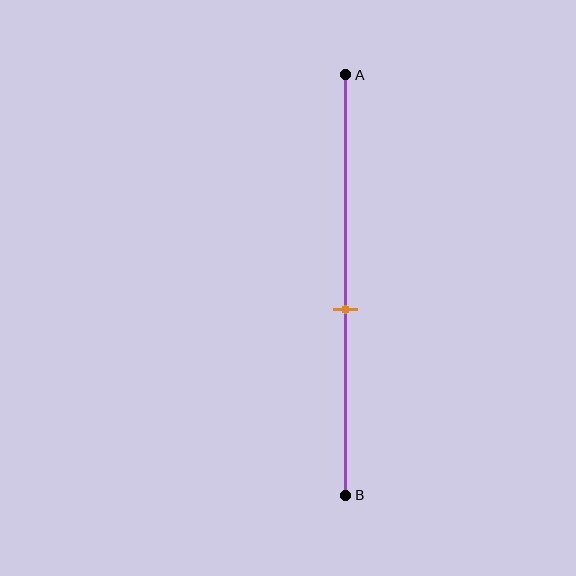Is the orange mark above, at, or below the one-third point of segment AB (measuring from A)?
The orange mark is below the one-third point of segment AB.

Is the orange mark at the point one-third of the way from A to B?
No, the mark is at about 55% from A, not at the 33% one-third point.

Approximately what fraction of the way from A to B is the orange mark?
The orange mark is approximately 55% of the way from A to B.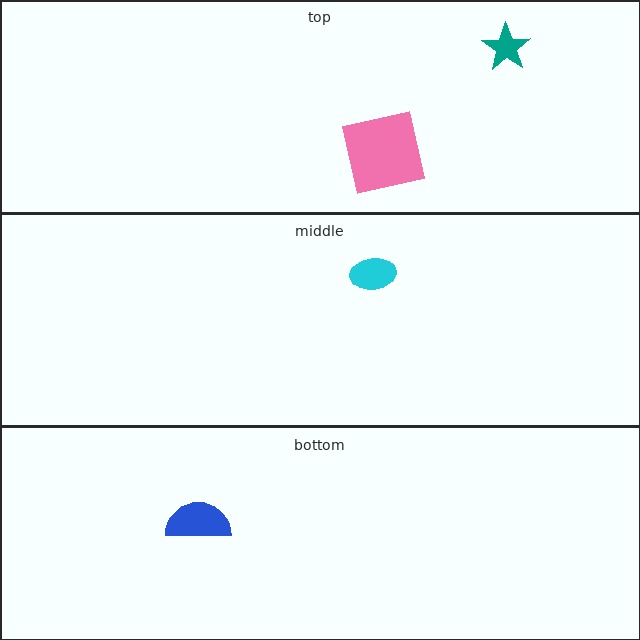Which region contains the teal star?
The top region.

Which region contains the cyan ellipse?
The middle region.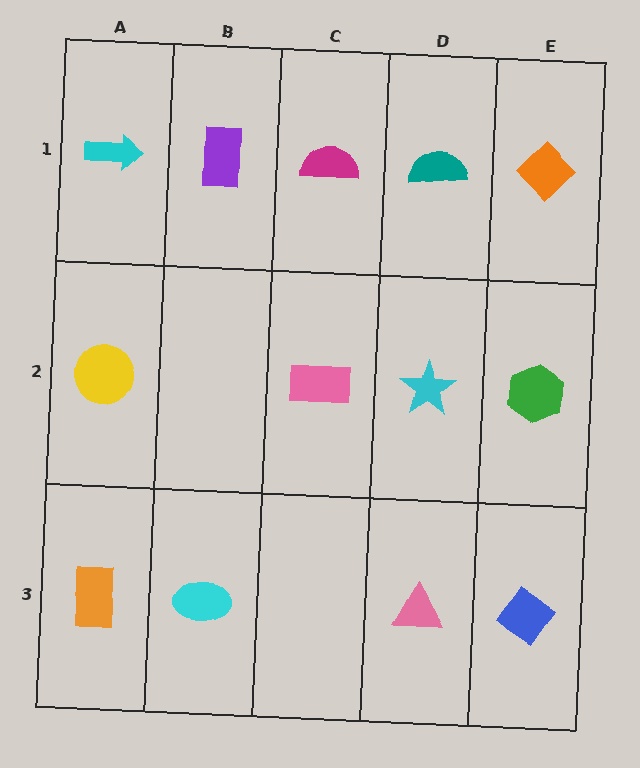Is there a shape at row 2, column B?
No, that cell is empty.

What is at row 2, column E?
A green hexagon.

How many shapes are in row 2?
4 shapes.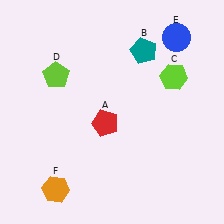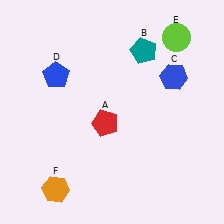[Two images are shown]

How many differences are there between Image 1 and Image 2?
There are 3 differences between the two images.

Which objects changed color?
C changed from lime to blue. D changed from lime to blue. E changed from blue to lime.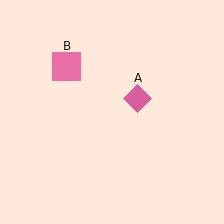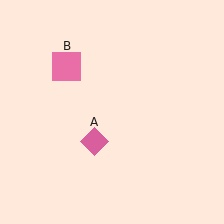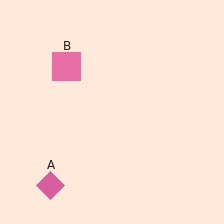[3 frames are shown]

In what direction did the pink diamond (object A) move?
The pink diamond (object A) moved down and to the left.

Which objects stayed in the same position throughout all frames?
Pink square (object B) remained stationary.